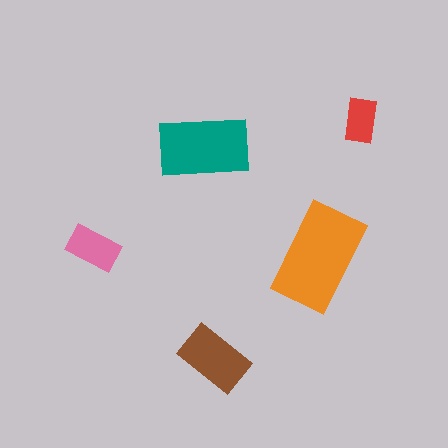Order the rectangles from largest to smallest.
the orange one, the teal one, the brown one, the pink one, the red one.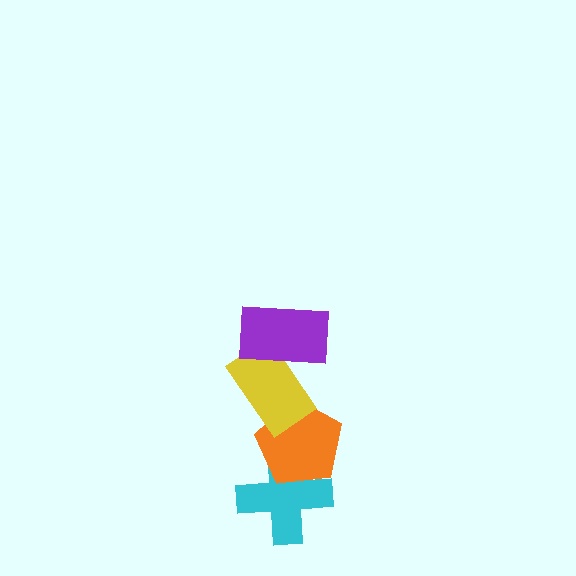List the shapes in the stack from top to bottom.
From top to bottom: the purple rectangle, the yellow rectangle, the orange pentagon, the cyan cross.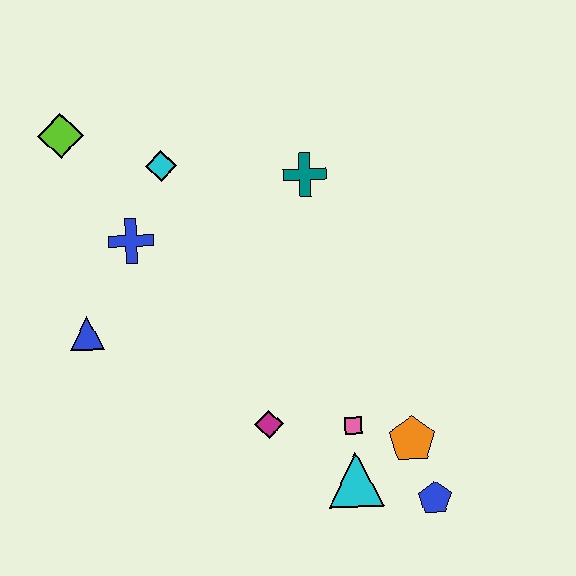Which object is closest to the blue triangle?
The blue cross is closest to the blue triangle.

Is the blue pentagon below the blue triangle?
Yes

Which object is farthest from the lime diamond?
The blue pentagon is farthest from the lime diamond.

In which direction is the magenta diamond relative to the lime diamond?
The magenta diamond is below the lime diamond.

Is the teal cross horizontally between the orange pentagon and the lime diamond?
Yes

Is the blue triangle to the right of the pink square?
No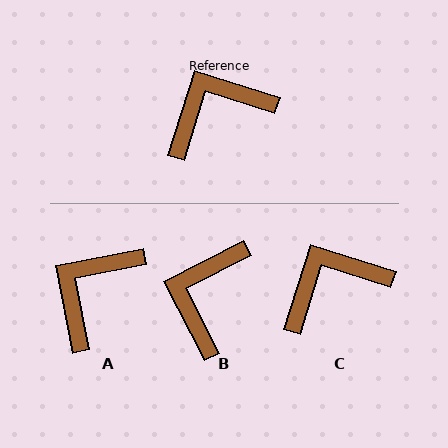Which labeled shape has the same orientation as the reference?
C.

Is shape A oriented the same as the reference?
No, it is off by about 28 degrees.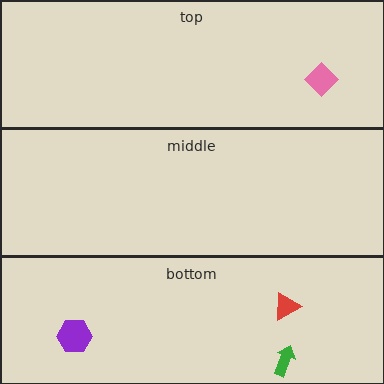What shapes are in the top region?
The pink diamond.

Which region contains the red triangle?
The bottom region.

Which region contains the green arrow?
The bottom region.